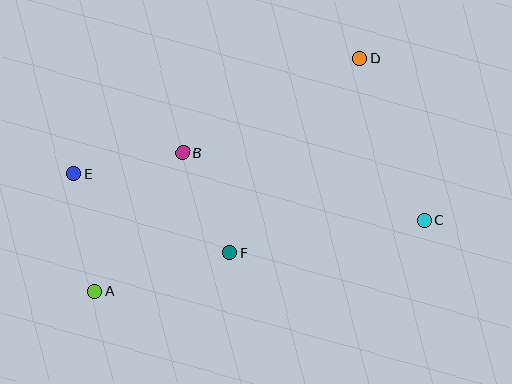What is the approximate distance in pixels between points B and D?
The distance between B and D is approximately 201 pixels.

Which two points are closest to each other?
Points B and F are closest to each other.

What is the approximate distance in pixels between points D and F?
The distance between D and F is approximately 233 pixels.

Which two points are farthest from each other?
Points A and D are farthest from each other.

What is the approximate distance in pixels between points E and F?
The distance between E and F is approximately 175 pixels.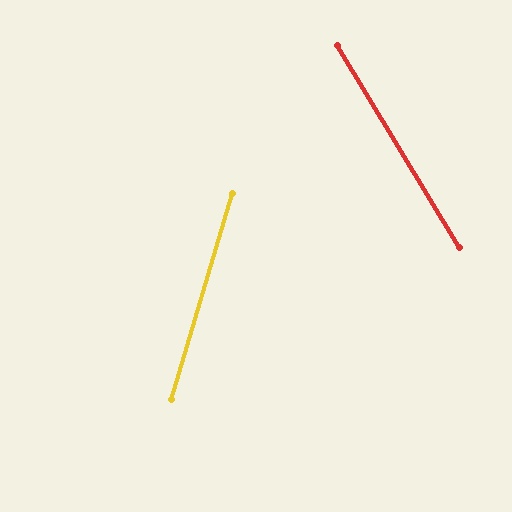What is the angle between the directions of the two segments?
Approximately 47 degrees.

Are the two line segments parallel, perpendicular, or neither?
Neither parallel nor perpendicular — they differ by about 47°.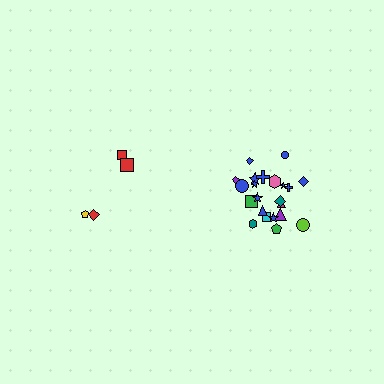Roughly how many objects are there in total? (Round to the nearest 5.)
Roughly 25 objects in total.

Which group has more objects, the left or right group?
The right group.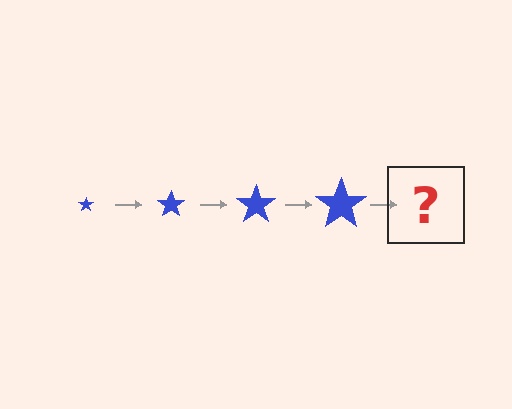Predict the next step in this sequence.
The next step is a blue star, larger than the previous one.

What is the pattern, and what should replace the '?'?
The pattern is that the star gets progressively larger each step. The '?' should be a blue star, larger than the previous one.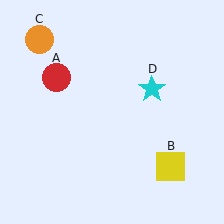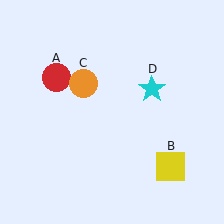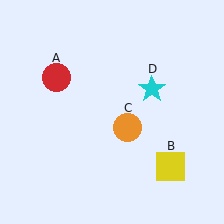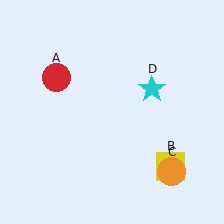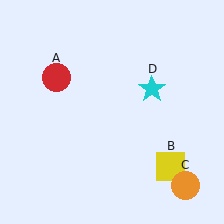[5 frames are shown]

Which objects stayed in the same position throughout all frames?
Red circle (object A) and yellow square (object B) and cyan star (object D) remained stationary.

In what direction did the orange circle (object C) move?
The orange circle (object C) moved down and to the right.